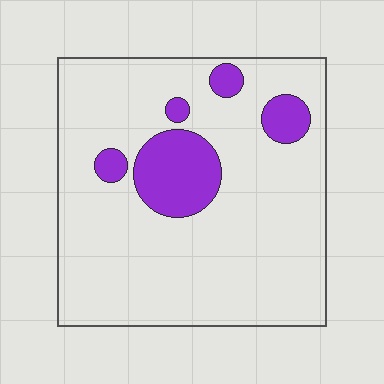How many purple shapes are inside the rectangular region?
5.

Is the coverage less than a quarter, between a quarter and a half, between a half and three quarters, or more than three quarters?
Less than a quarter.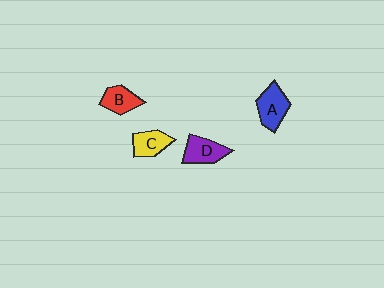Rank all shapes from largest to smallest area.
From largest to smallest: A (blue), D (purple), C (yellow), B (red).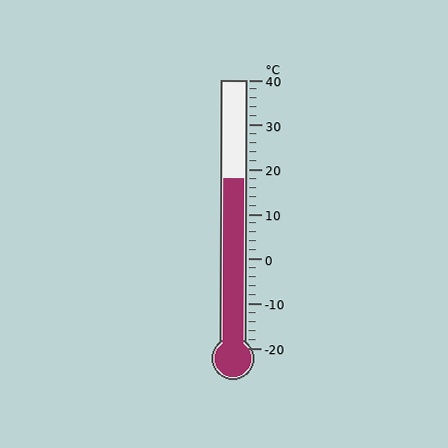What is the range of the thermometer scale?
The thermometer scale ranges from -20°C to 40°C.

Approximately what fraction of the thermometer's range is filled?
The thermometer is filled to approximately 65% of its range.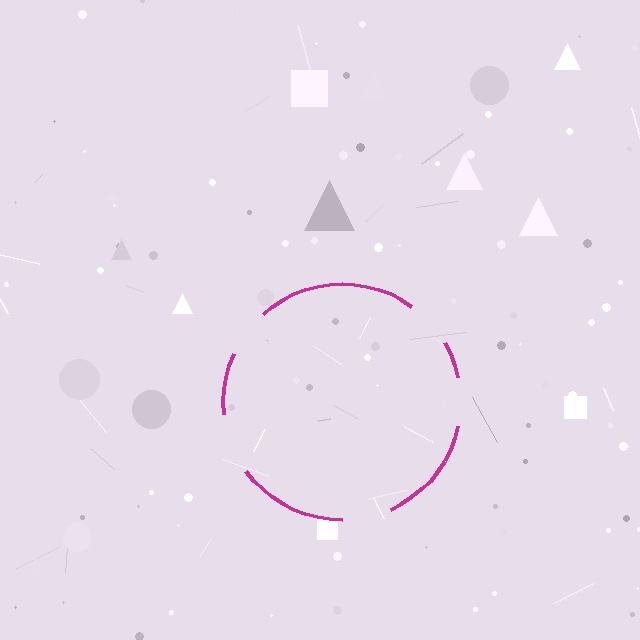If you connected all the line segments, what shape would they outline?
They would outline a circle.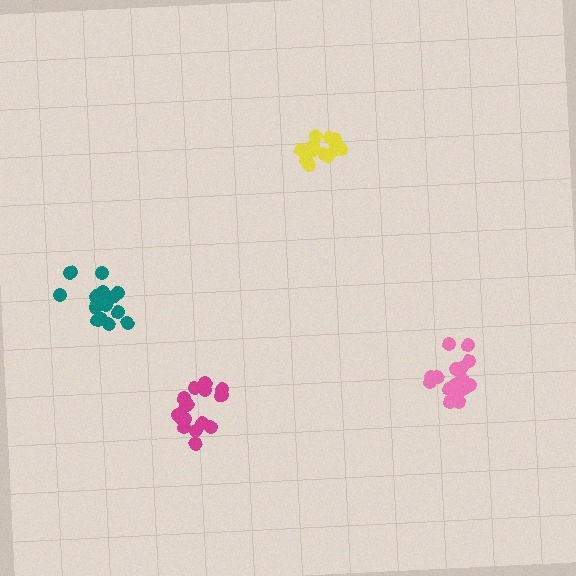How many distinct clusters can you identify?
There are 4 distinct clusters.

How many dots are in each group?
Group 1: 17 dots, Group 2: 12 dots, Group 3: 17 dots, Group 4: 16 dots (62 total).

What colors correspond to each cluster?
The clusters are colored: pink, yellow, magenta, teal.